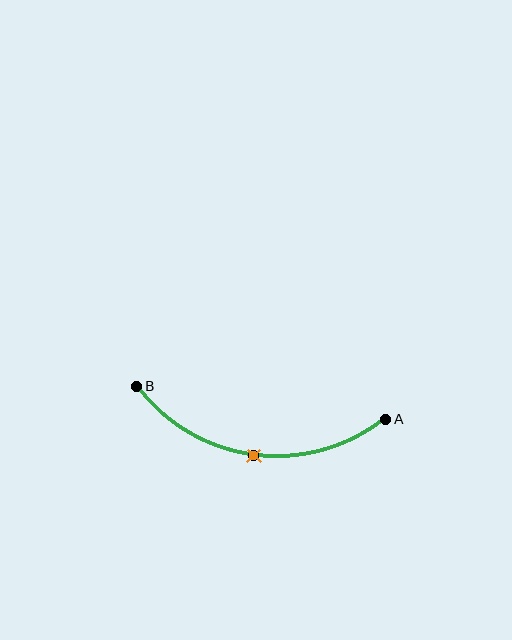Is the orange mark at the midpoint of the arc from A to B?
Yes. The orange mark lies on the arc at equal arc-length from both A and B — it is the arc midpoint.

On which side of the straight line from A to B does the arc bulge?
The arc bulges below the straight line connecting A and B.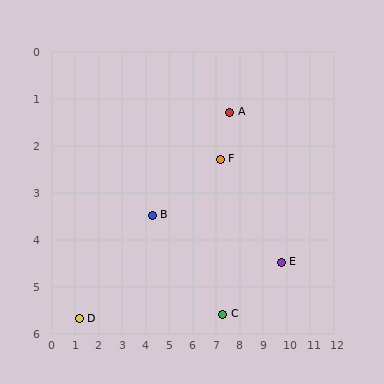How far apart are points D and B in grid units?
Points D and B are about 3.8 grid units apart.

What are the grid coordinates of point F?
Point F is at approximately (7.2, 2.3).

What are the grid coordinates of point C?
Point C is at approximately (7.3, 5.6).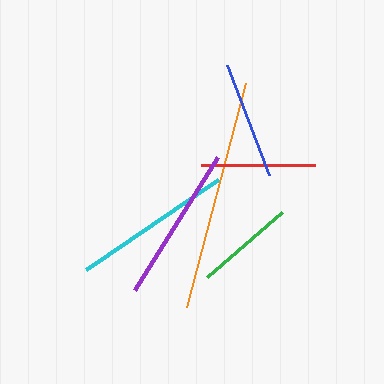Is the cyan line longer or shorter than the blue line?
The cyan line is longer than the blue line.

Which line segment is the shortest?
The green line is the shortest at approximately 99 pixels.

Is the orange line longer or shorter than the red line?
The orange line is longer than the red line.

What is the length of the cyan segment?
The cyan segment is approximately 160 pixels long.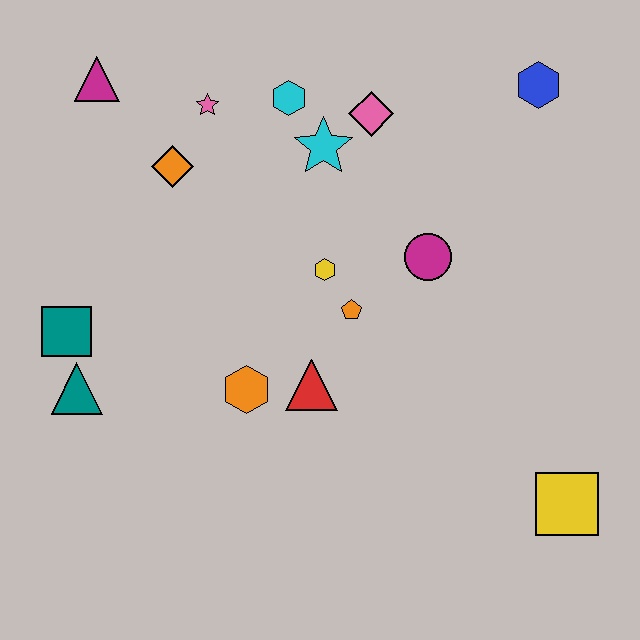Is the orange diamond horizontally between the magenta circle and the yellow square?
No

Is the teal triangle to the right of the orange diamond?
No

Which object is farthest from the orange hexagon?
The blue hexagon is farthest from the orange hexagon.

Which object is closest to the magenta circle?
The orange pentagon is closest to the magenta circle.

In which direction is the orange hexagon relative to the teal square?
The orange hexagon is to the right of the teal square.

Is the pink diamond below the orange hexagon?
No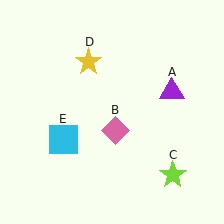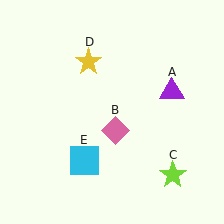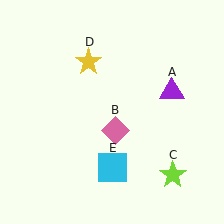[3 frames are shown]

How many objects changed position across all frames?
1 object changed position: cyan square (object E).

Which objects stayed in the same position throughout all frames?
Purple triangle (object A) and pink diamond (object B) and lime star (object C) and yellow star (object D) remained stationary.